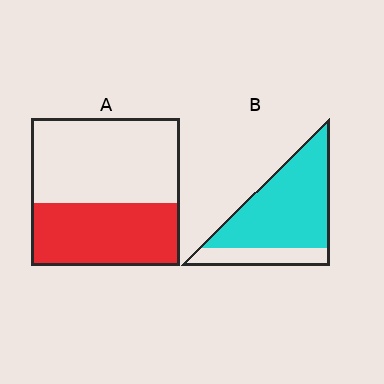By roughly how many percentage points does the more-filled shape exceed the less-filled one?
By roughly 35 percentage points (B over A).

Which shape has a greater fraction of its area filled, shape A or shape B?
Shape B.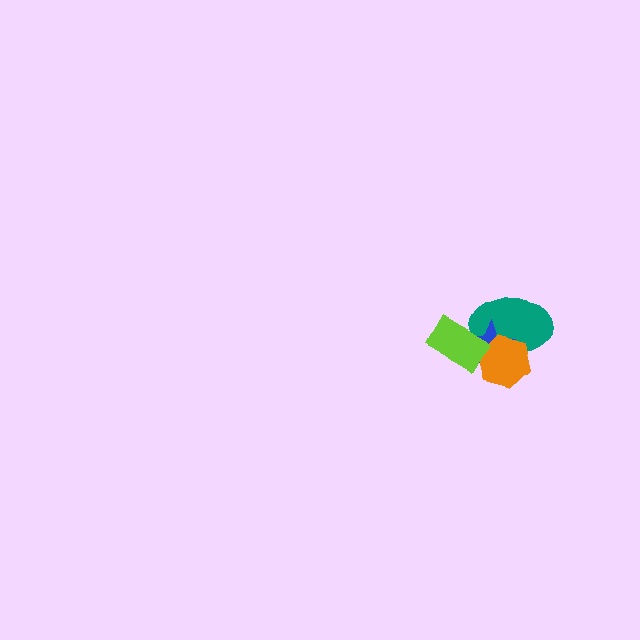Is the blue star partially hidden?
Yes, it is partially covered by another shape.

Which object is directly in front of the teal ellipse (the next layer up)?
The blue star is directly in front of the teal ellipse.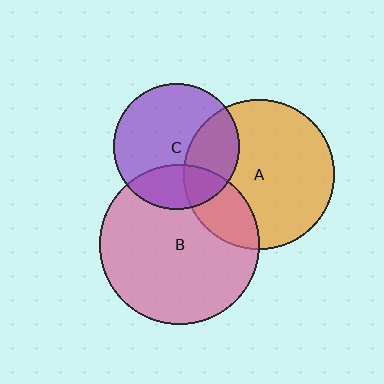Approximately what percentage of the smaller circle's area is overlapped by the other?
Approximately 30%.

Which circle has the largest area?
Circle B (pink).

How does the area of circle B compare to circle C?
Approximately 1.6 times.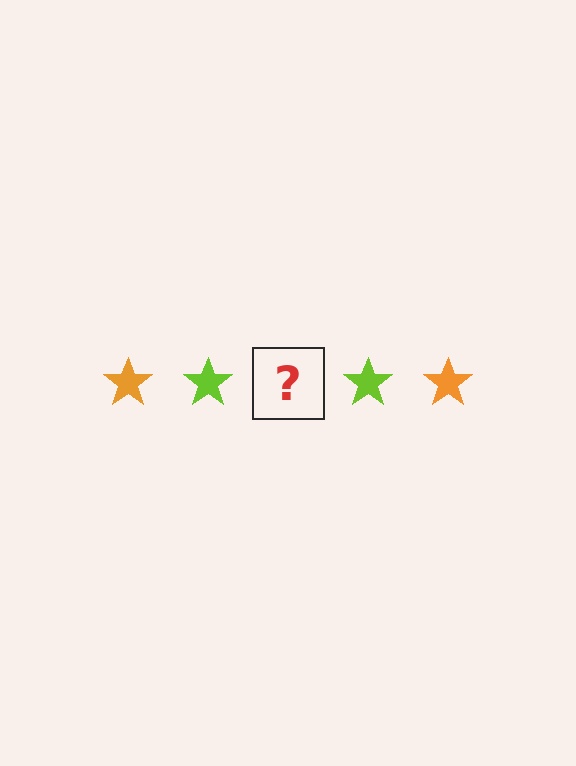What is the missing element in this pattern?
The missing element is an orange star.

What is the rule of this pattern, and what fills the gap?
The rule is that the pattern cycles through orange, lime stars. The gap should be filled with an orange star.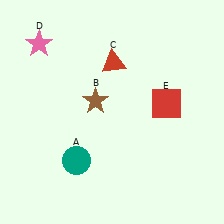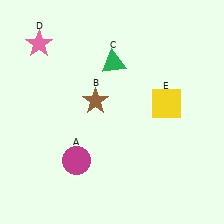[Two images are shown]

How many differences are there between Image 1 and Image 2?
There are 3 differences between the two images.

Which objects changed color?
A changed from teal to magenta. C changed from red to green. E changed from red to yellow.